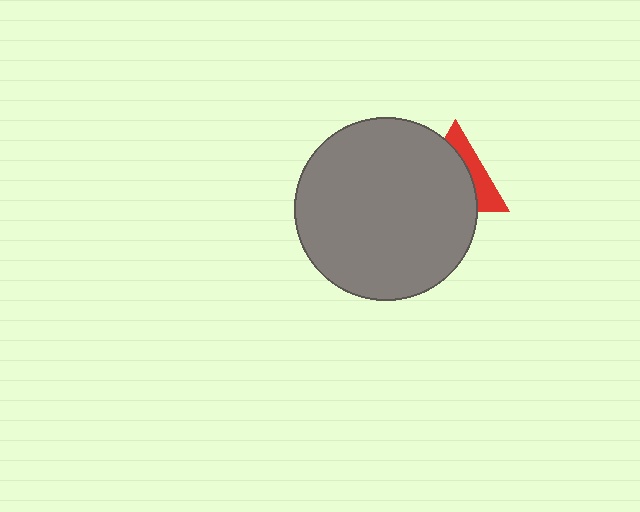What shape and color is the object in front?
The object in front is a gray circle.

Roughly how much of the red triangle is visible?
A small part of it is visible (roughly 34%).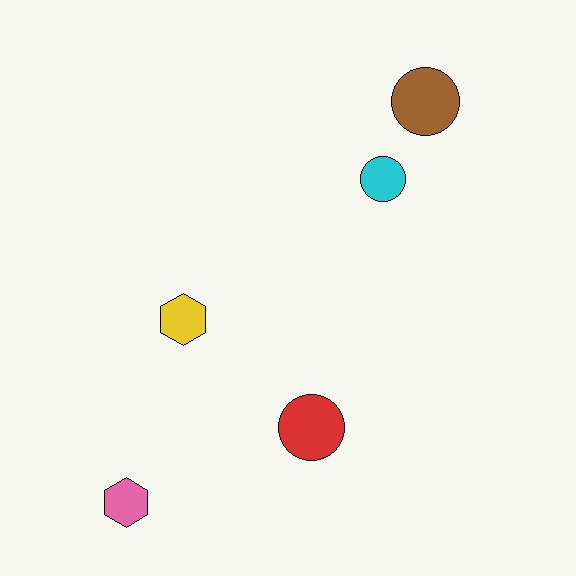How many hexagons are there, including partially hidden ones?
There are 2 hexagons.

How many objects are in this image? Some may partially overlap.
There are 5 objects.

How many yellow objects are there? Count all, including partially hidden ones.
There is 1 yellow object.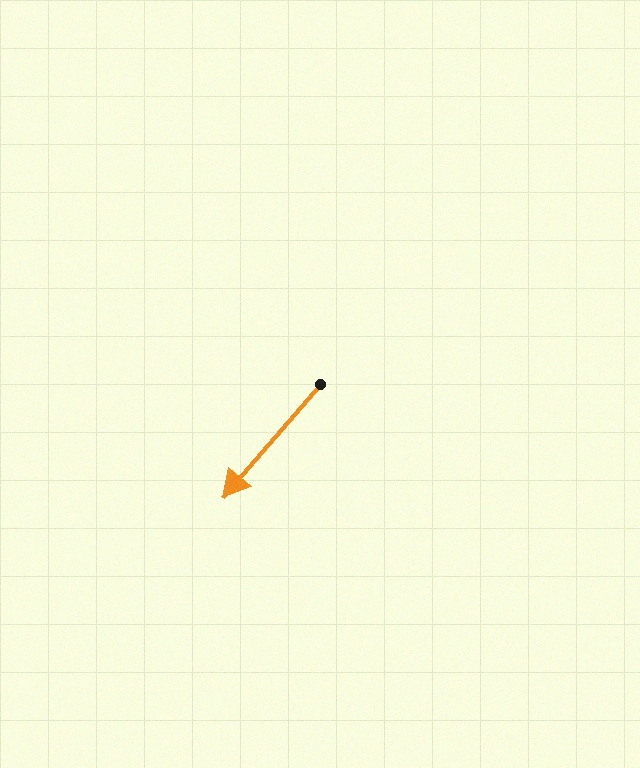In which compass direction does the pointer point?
Southwest.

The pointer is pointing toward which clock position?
Roughly 7 o'clock.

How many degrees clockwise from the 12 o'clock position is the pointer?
Approximately 221 degrees.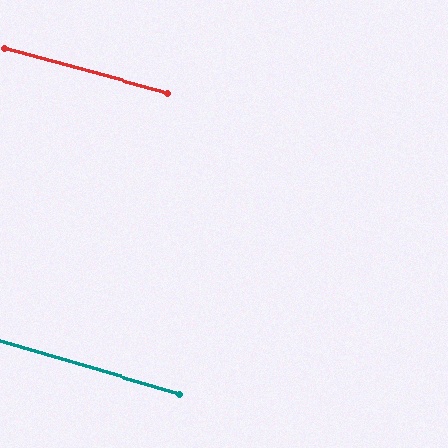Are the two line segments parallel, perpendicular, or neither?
Parallel — their directions differ by only 1.1°.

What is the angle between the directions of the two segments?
Approximately 1 degree.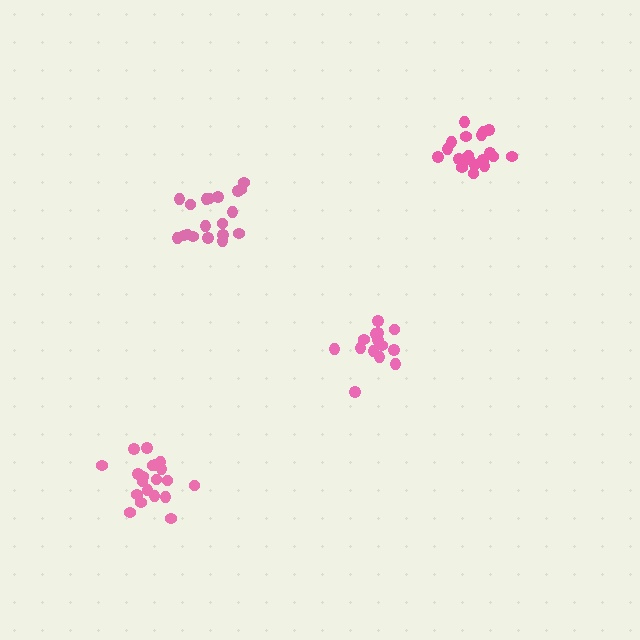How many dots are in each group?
Group 1: 19 dots, Group 2: 14 dots, Group 3: 20 dots, Group 4: 20 dots (73 total).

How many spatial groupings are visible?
There are 4 spatial groupings.